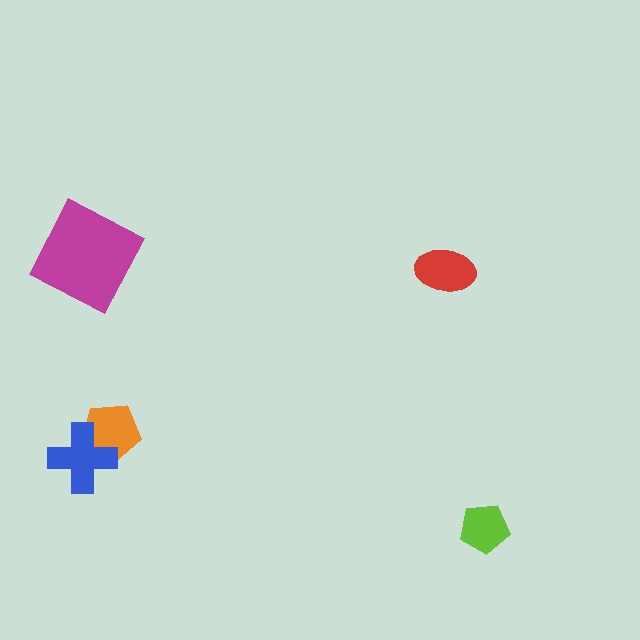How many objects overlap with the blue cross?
1 object overlaps with the blue cross.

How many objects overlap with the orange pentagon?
1 object overlaps with the orange pentagon.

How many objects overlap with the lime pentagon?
0 objects overlap with the lime pentagon.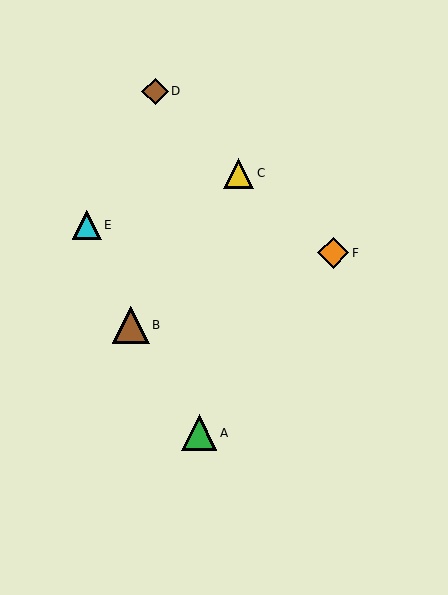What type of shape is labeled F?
Shape F is an orange diamond.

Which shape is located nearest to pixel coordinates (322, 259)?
The orange diamond (labeled F) at (333, 253) is nearest to that location.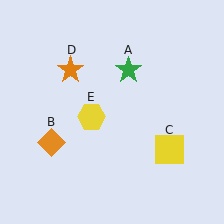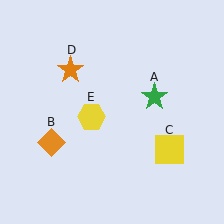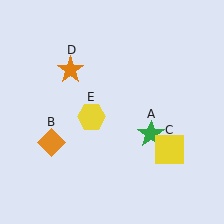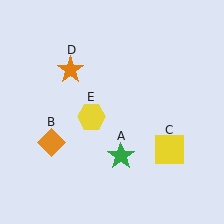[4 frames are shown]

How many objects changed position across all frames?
1 object changed position: green star (object A).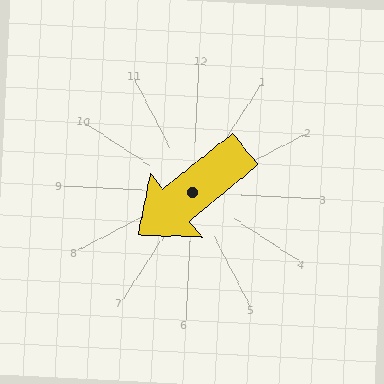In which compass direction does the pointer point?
Southwest.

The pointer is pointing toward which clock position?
Roughly 8 o'clock.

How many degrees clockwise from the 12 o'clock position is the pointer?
Approximately 228 degrees.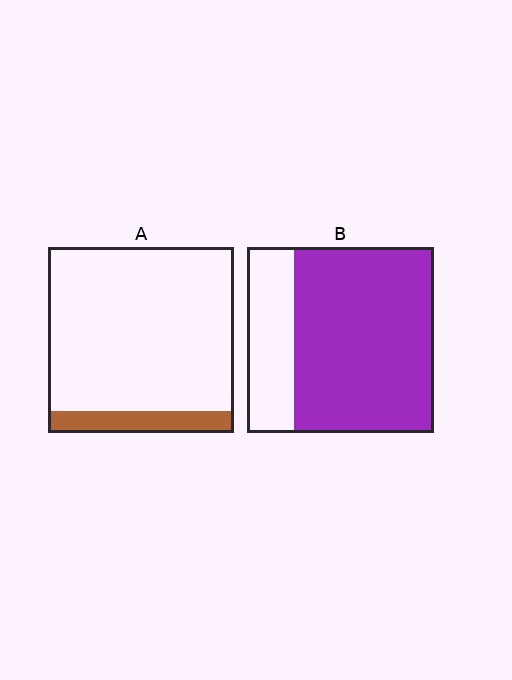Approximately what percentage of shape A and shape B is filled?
A is approximately 10% and B is approximately 75%.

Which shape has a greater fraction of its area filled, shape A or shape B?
Shape B.